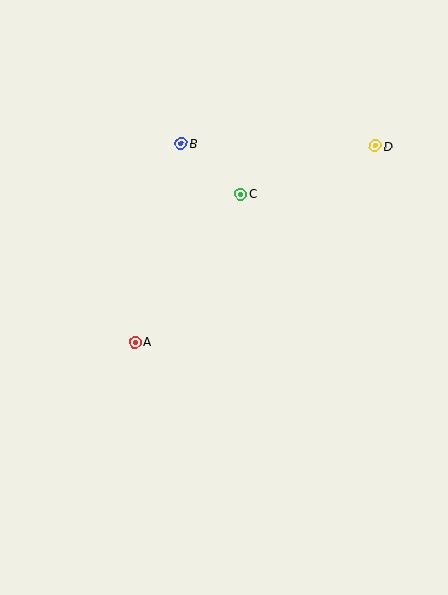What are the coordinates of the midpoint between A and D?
The midpoint between A and D is at (255, 244).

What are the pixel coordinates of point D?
Point D is at (376, 146).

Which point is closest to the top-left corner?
Point B is closest to the top-left corner.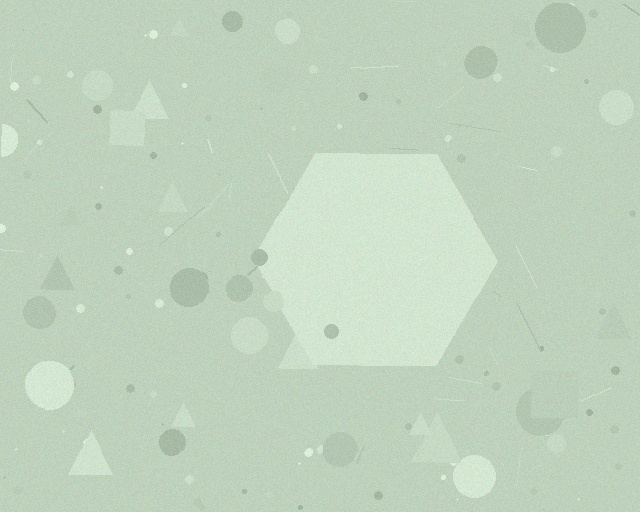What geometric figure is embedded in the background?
A hexagon is embedded in the background.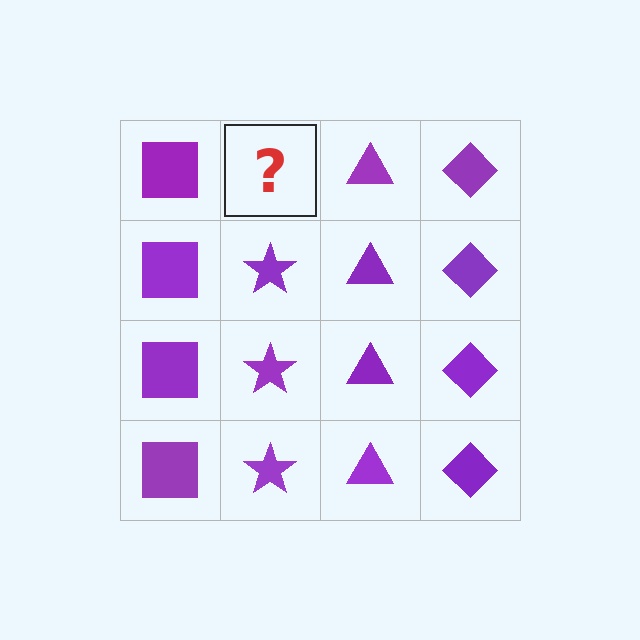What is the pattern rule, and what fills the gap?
The rule is that each column has a consistent shape. The gap should be filled with a purple star.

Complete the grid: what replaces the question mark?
The question mark should be replaced with a purple star.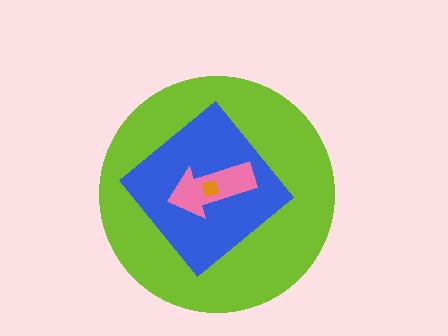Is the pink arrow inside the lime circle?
Yes.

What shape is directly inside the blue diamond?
The pink arrow.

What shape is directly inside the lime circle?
The blue diamond.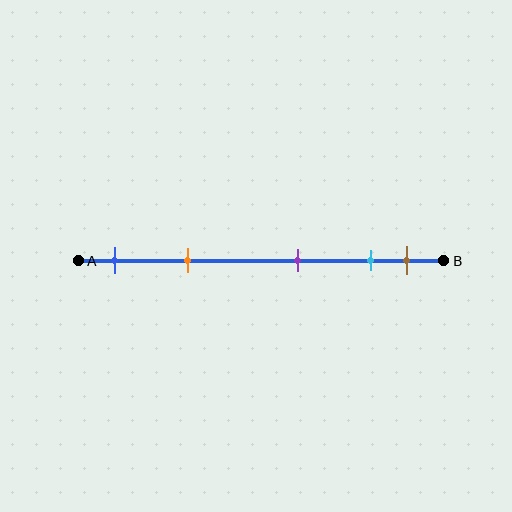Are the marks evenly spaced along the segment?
No, the marks are not evenly spaced.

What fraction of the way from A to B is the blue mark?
The blue mark is approximately 10% (0.1) of the way from A to B.